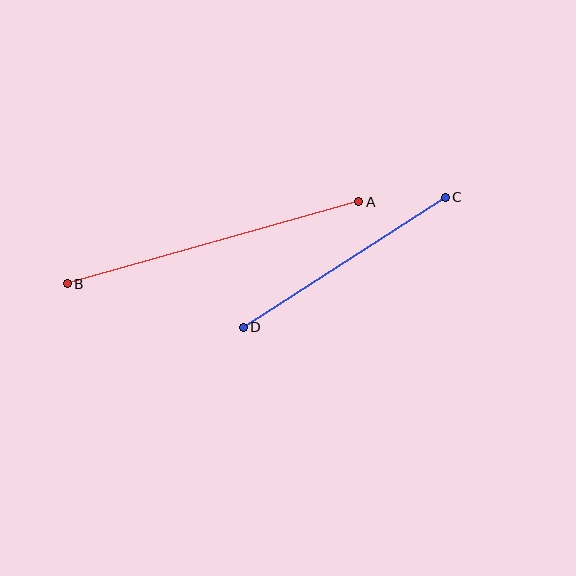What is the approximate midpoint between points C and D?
The midpoint is at approximately (344, 262) pixels.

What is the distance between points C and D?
The distance is approximately 240 pixels.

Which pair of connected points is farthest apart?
Points A and B are farthest apart.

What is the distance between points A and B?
The distance is approximately 303 pixels.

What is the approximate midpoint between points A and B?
The midpoint is at approximately (213, 243) pixels.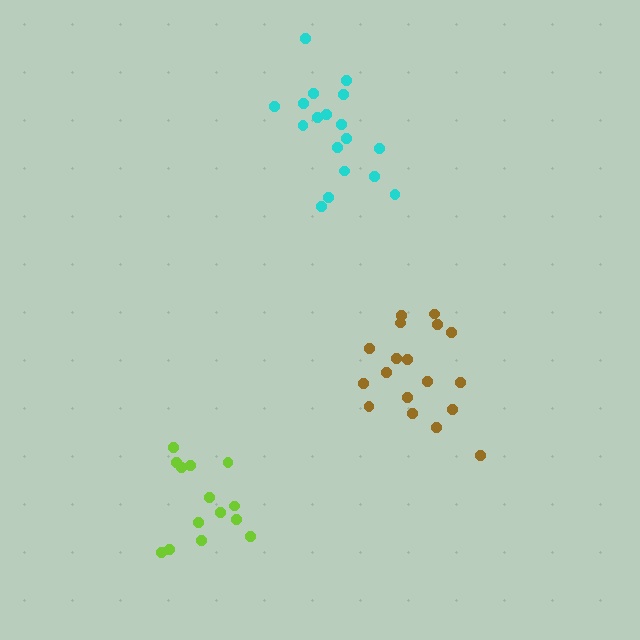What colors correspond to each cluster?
The clusters are colored: brown, cyan, lime.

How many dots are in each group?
Group 1: 18 dots, Group 2: 18 dots, Group 3: 14 dots (50 total).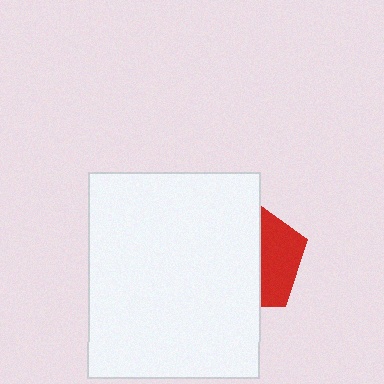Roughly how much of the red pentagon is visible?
A small part of it is visible (roughly 37%).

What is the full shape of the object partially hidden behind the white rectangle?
The partially hidden object is a red pentagon.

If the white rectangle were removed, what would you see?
You would see the complete red pentagon.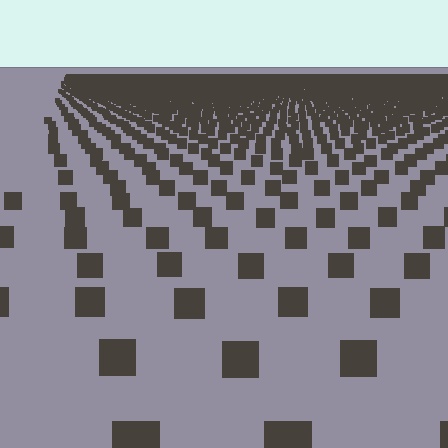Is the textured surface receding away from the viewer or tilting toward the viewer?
The surface is receding away from the viewer. Texture elements get smaller and denser toward the top.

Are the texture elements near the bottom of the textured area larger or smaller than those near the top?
Larger. Near the bottom, elements are closer to the viewer and appear at a bigger on-screen size.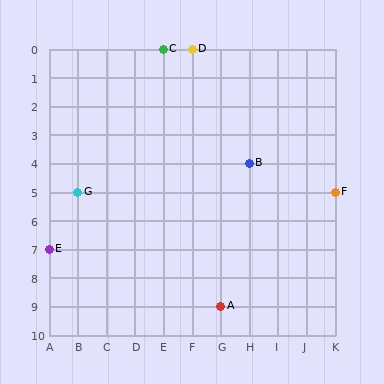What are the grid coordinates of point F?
Point F is at grid coordinates (K, 5).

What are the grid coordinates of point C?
Point C is at grid coordinates (E, 0).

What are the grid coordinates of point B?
Point B is at grid coordinates (H, 4).